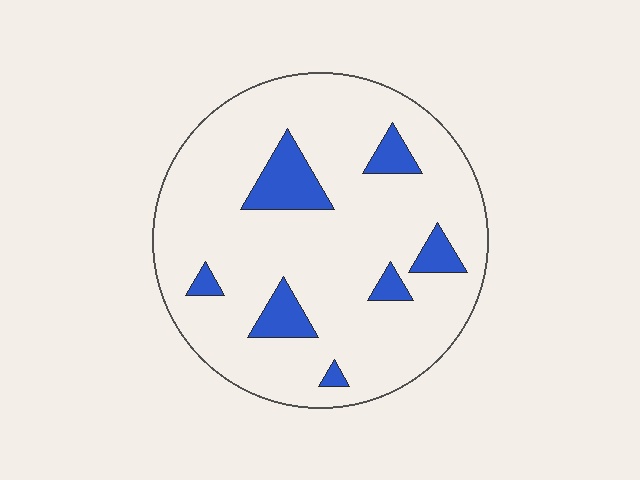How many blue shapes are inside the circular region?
7.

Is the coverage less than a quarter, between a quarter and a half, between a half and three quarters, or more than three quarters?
Less than a quarter.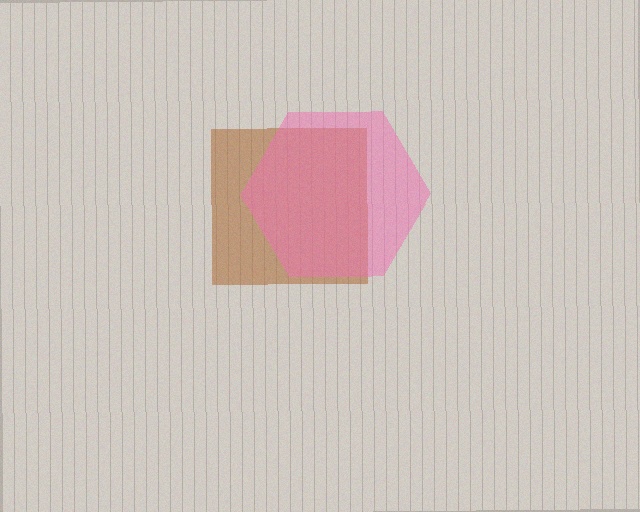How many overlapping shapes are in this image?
There are 2 overlapping shapes in the image.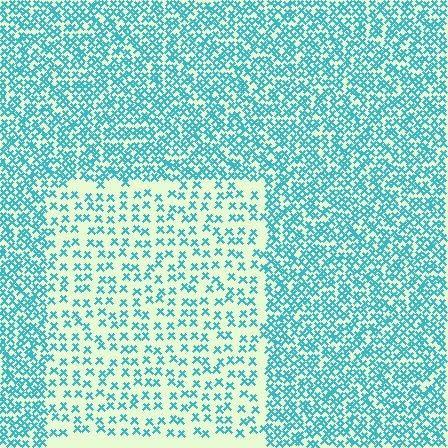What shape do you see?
I see a rectangle.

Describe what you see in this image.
The image contains small cyan elements arranged at two different densities. A rectangle-shaped region is visible where the elements are less densely packed than the surrounding area.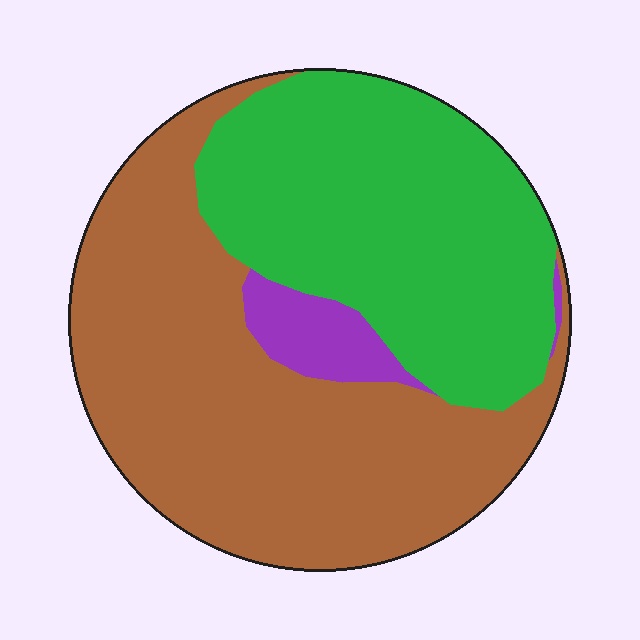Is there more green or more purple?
Green.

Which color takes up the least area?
Purple, at roughly 5%.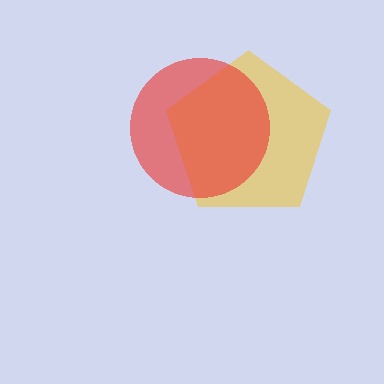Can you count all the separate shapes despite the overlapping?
Yes, there are 2 separate shapes.